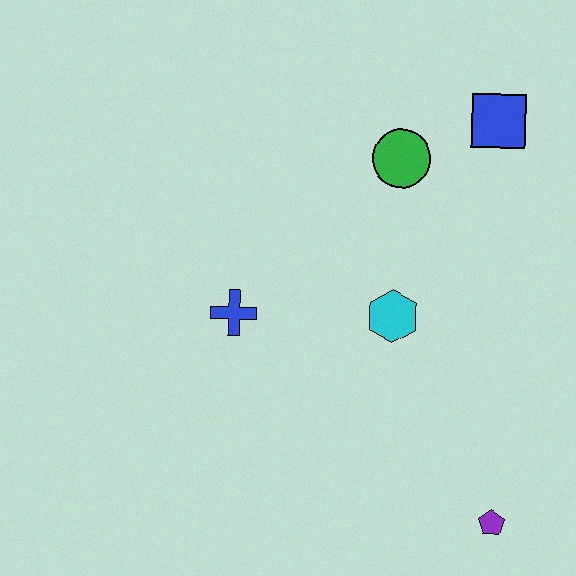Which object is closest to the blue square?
The green circle is closest to the blue square.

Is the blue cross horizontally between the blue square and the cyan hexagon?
No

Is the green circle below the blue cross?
No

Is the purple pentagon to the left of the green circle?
No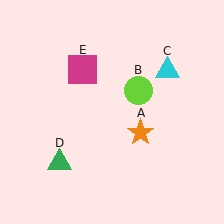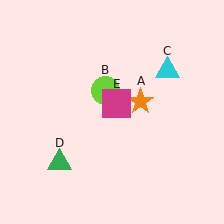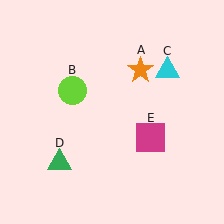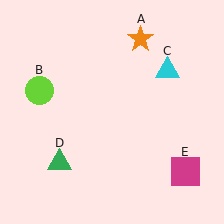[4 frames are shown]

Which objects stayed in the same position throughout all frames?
Cyan triangle (object C) and green triangle (object D) remained stationary.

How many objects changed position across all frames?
3 objects changed position: orange star (object A), lime circle (object B), magenta square (object E).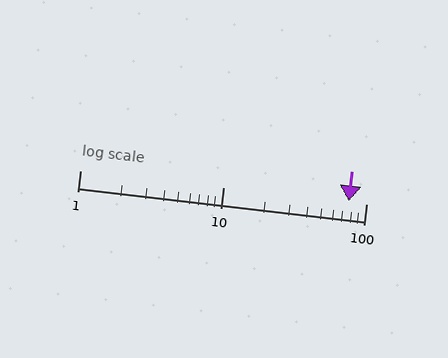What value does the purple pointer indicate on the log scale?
The pointer indicates approximately 75.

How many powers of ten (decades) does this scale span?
The scale spans 2 decades, from 1 to 100.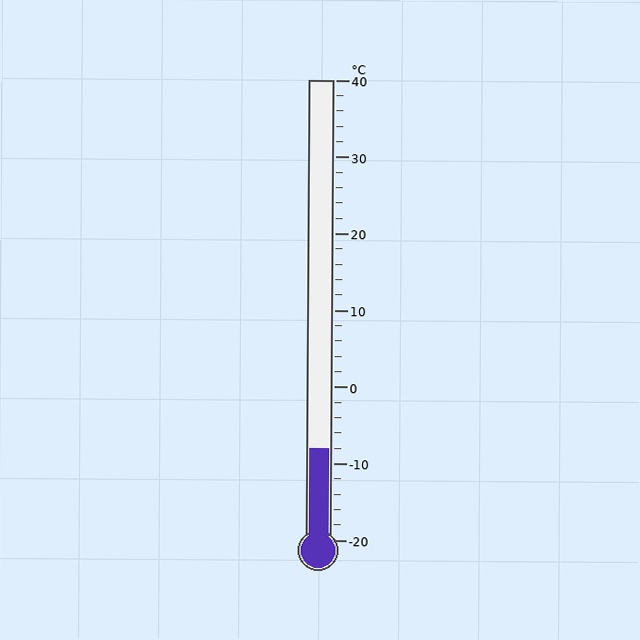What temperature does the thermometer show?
The thermometer shows approximately -8°C.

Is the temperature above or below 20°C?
The temperature is below 20°C.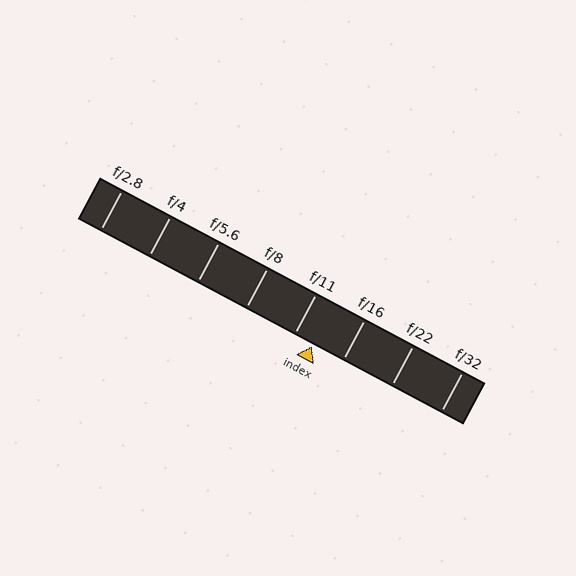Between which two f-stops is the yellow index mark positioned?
The index mark is between f/11 and f/16.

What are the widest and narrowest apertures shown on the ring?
The widest aperture shown is f/2.8 and the narrowest is f/32.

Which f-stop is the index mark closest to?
The index mark is closest to f/11.